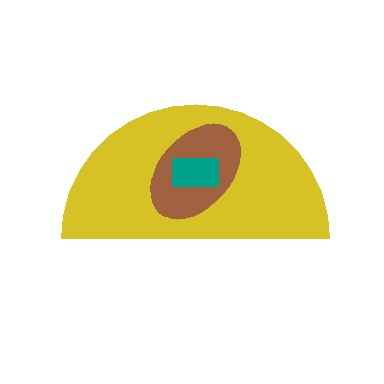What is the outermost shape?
The yellow semicircle.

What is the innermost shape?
The teal rectangle.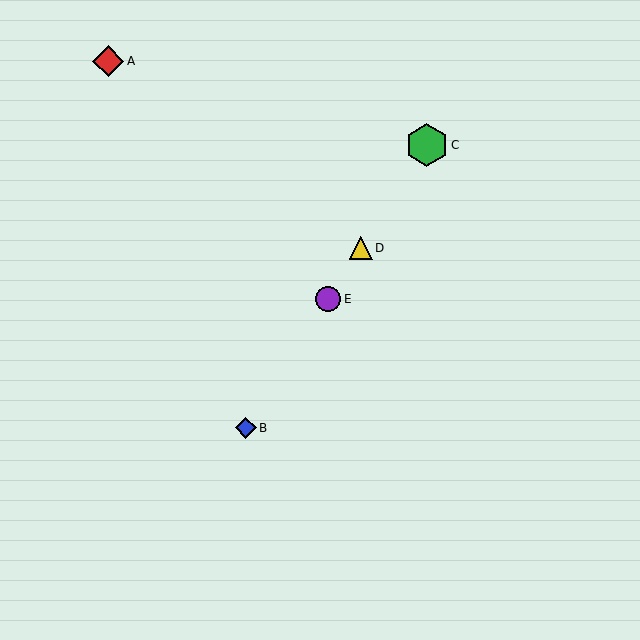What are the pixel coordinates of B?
Object B is at (246, 428).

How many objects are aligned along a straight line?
4 objects (B, C, D, E) are aligned along a straight line.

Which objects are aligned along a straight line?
Objects B, C, D, E are aligned along a straight line.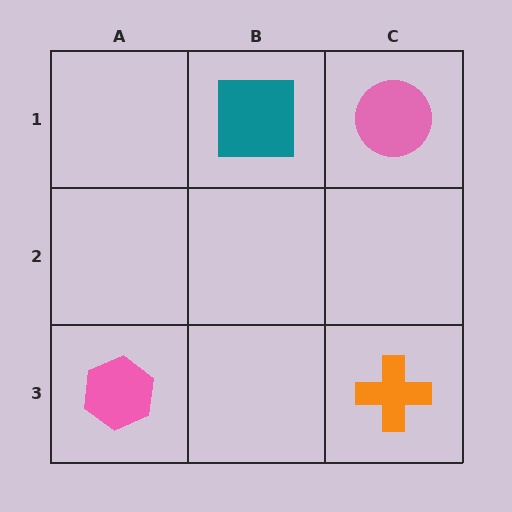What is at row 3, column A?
A pink hexagon.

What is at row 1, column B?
A teal square.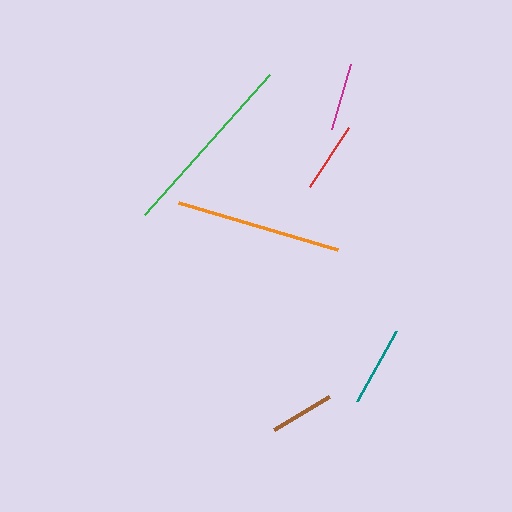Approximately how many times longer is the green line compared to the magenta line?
The green line is approximately 2.8 times the length of the magenta line.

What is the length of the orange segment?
The orange segment is approximately 165 pixels long.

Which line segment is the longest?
The green line is the longest at approximately 188 pixels.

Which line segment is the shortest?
The brown line is the shortest at approximately 64 pixels.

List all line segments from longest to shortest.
From longest to shortest: green, orange, teal, red, magenta, brown.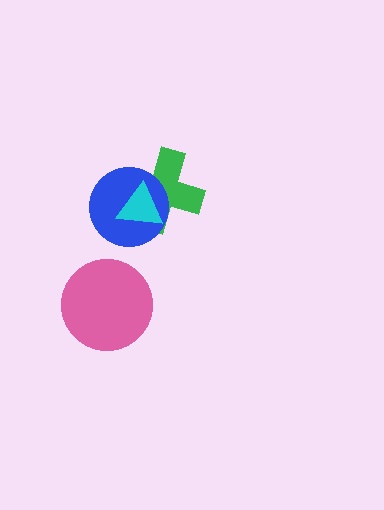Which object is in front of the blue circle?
The cyan triangle is in front of the blue circle.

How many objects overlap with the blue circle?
2 objects overlap with the blue circle.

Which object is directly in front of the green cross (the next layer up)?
The blue circle is directly in front of the green cross.